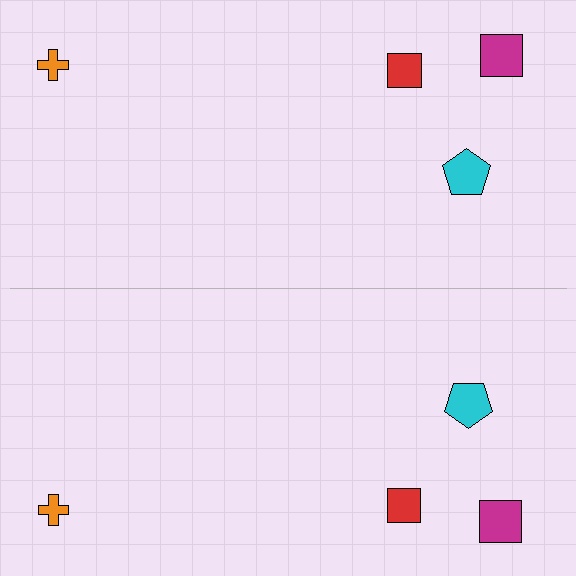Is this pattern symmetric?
Yes, this pattern has bilateral (reflection) symmetry.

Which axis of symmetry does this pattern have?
The pattern has a horizontal axis of symmetry running through the center of the image.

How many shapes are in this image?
There are 8 shapes in this image.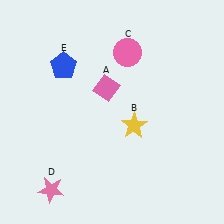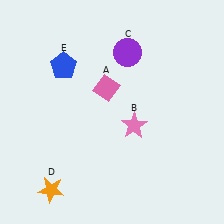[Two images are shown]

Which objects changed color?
B changed from yellow to pink. C changed from pink to purple. D changed from pink to orange.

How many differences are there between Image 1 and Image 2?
There are 3 differences between the two images.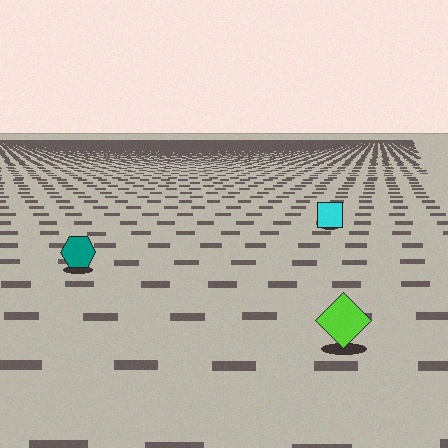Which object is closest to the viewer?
The lime diamond is closest. The texture marks near it are larger and more spread out.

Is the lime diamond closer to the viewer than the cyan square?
Yes. The lime diamond is closer — you can tell from the texture gradient: the ground texture is coarser near it.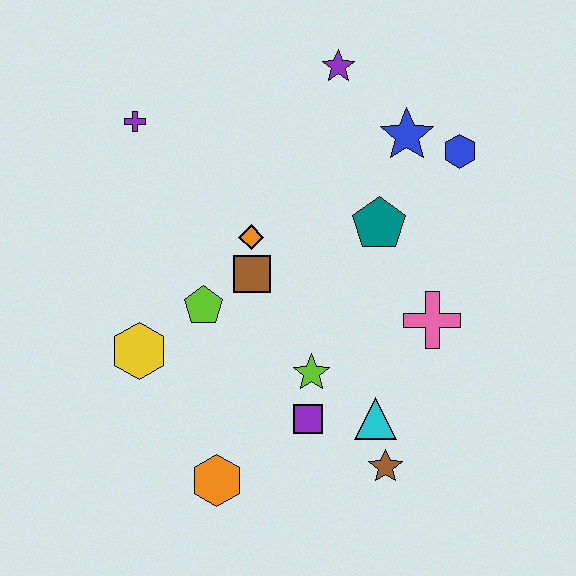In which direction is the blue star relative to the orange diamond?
The blue star is to the right of the orange diamond.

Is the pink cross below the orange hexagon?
No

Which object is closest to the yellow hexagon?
The lime pentagon is closest to the yellow hexagon.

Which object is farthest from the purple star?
The orange hexagon is farthest from the purple star.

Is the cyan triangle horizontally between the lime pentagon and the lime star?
No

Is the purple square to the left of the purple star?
Yes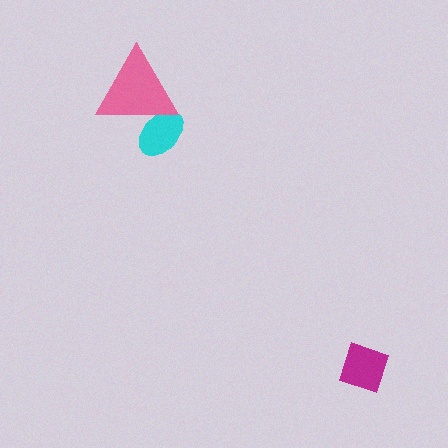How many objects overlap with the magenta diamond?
0 objects overlap with the magenta diamond.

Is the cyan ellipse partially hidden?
Yes, it is partially covered by another shape.